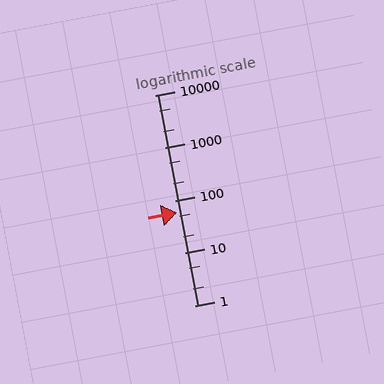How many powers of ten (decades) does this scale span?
The scale spans 4 decades, from 1 to 10000.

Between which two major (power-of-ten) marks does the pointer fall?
The pointer is between 10 and 100.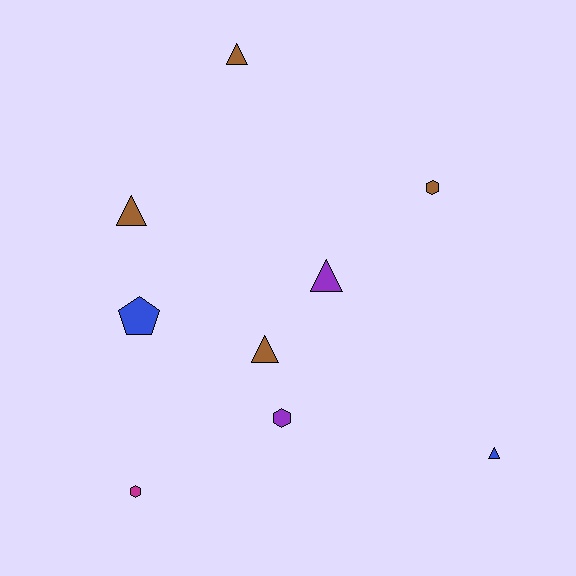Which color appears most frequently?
Brown, with 4 objects.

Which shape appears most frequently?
Triangle, with 5 objects.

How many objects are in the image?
There are 9 objects.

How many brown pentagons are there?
There are no brown pentagons.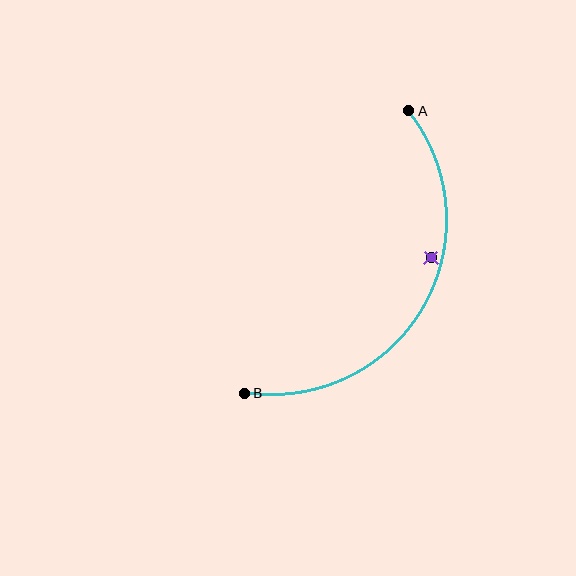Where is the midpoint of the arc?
The arc midpoint is the point on the curve farthest from the straight line joining A and B. It sits to the right of that line.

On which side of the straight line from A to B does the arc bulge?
The arc bulges to the right of the straight line connecting A and B.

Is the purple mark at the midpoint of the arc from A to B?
No — the purple mark does not lie on the arc at all. It sits slightly inside the curve.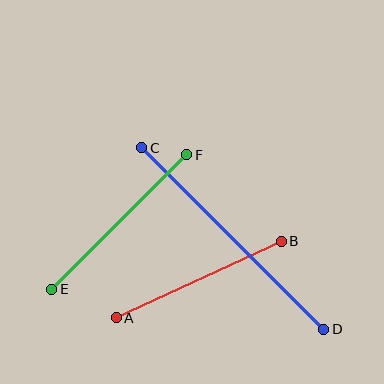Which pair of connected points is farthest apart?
Points C and D are farthest apart.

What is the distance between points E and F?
The distance is approximately 191 pixels.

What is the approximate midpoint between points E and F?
The midpoint is at approximately (119, 222) pixels.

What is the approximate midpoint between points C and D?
The midpoint is at approximately (233, 239) pixels.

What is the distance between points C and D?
The distance is approximately 257 pixels.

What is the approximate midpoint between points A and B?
The midpoint is at approximately (199, 279) pixels.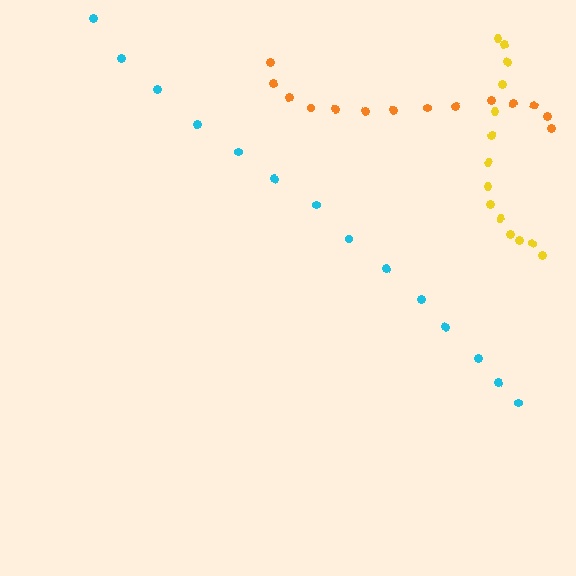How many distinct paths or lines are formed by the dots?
There are 3 distinct paths.